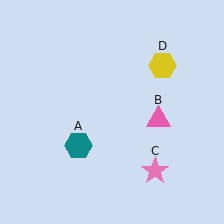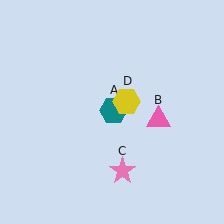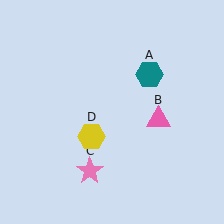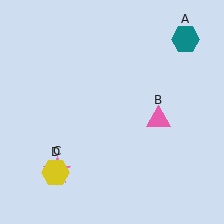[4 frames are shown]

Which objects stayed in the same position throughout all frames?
Pink triangle (object B) remained stationary.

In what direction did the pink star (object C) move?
The pink star (object C) moved left.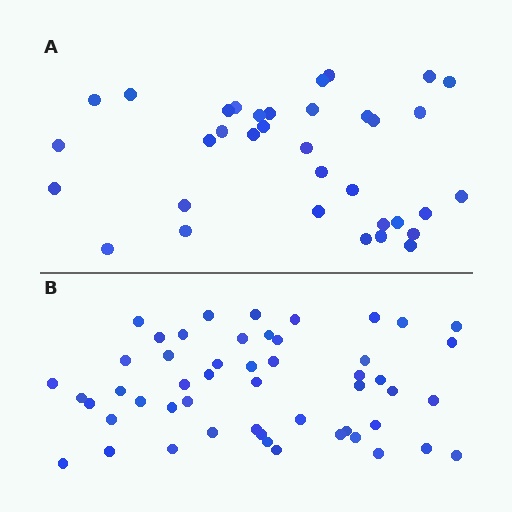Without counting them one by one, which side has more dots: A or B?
Region B (the bottom region) has more dots.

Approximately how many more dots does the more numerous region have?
Region B has approximately 15 more dots than region A.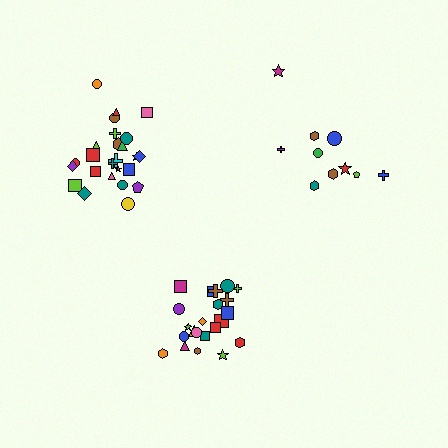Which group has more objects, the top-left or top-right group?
The top-left group.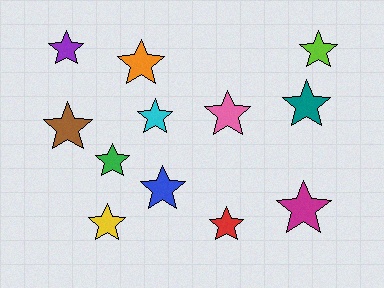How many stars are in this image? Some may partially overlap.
There are 12 stars.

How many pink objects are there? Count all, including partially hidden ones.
There is 1 pink object.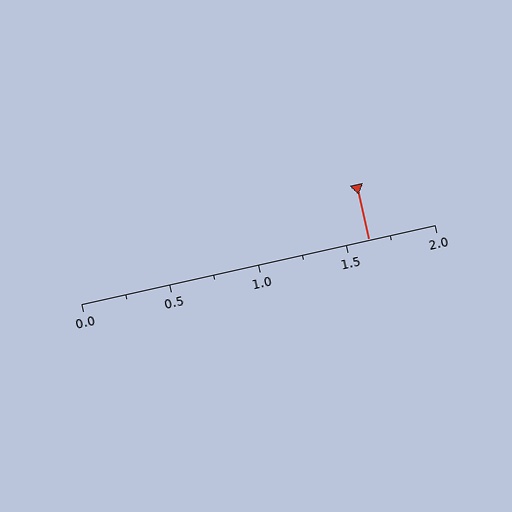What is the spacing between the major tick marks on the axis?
The major ticks are spaced 0.5 apart.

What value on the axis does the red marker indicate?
The marker indicates approximately 1.62.